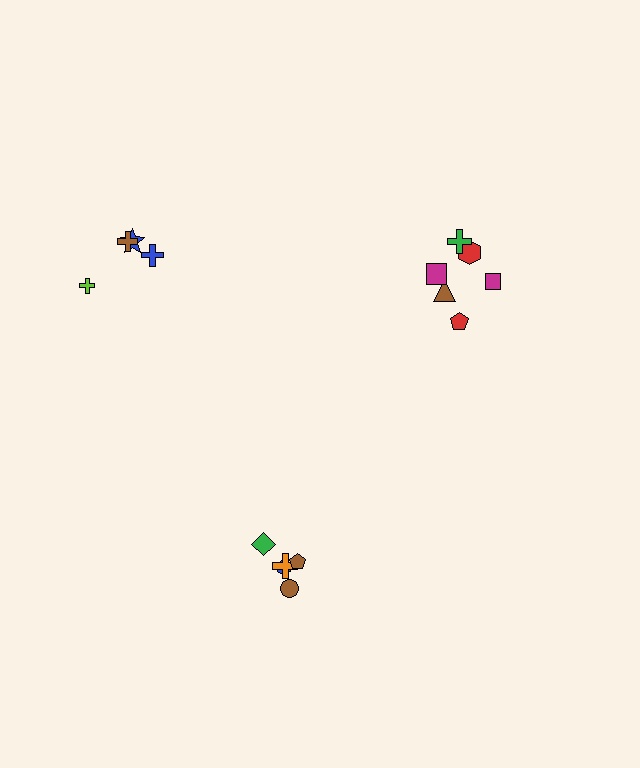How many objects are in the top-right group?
There are 6 objects.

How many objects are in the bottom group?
There are 5 objects.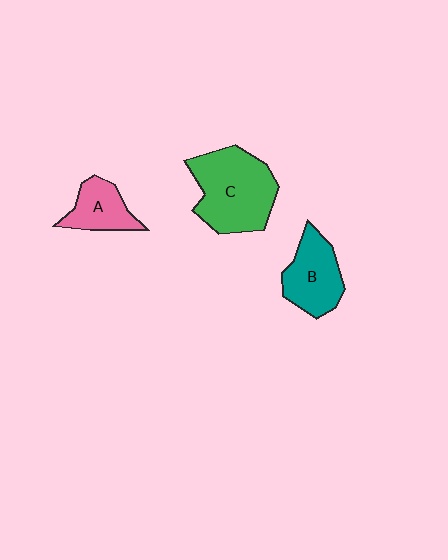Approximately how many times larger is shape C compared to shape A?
Approximately 2.1 times.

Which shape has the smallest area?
Shape A (pink).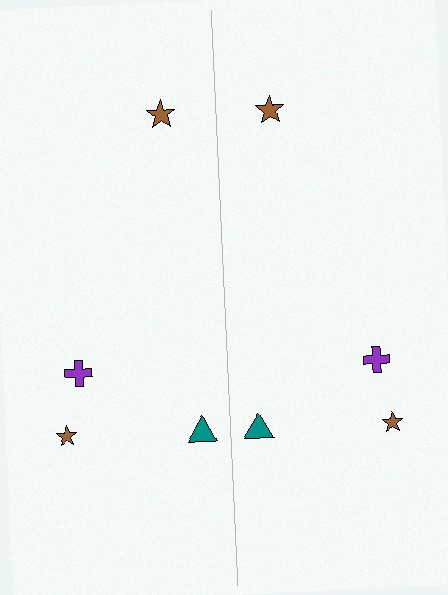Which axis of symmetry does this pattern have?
The pattern has a vertical axis of symmetry running through the center of the image.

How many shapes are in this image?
There are 8 shapes in this image.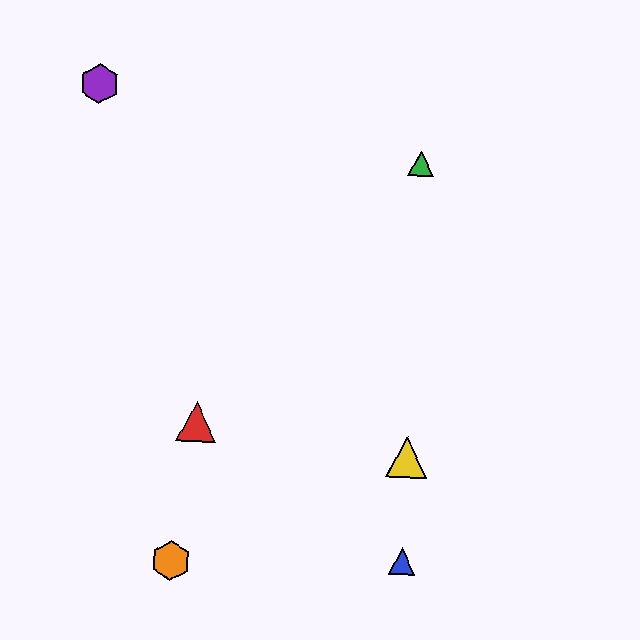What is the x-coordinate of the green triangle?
The green triangle is at x≈421.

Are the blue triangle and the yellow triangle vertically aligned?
Yes, both are at x≈402.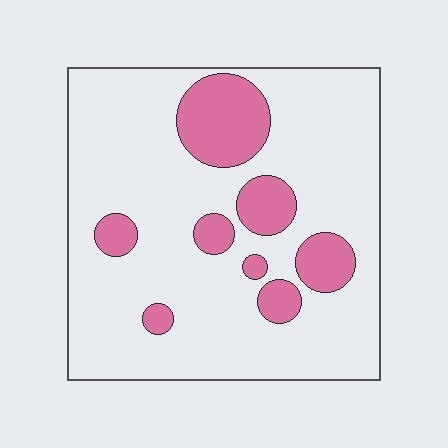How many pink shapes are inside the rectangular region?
8.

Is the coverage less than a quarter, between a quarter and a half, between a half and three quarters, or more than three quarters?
Less than a quarter.